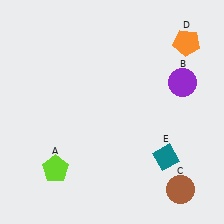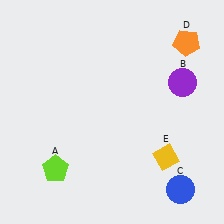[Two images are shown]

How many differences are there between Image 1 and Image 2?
There are 2 differences between the two images.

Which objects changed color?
C changed from brown to blue. E changed from teal to yellow.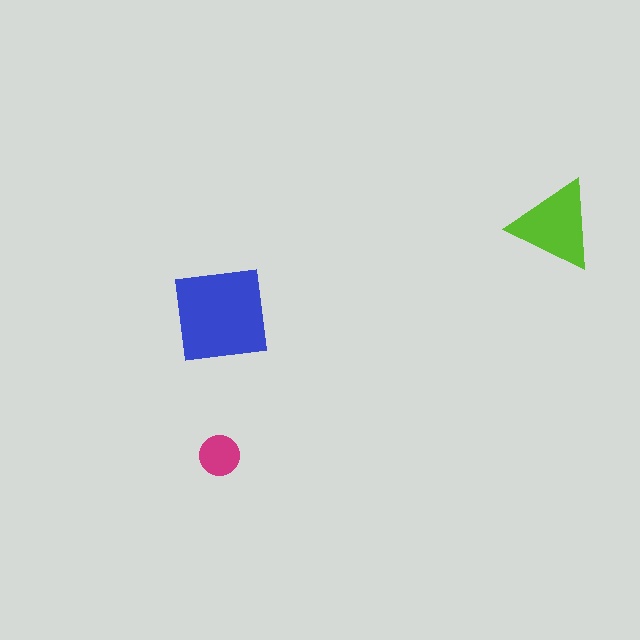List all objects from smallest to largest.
The magenta circle, the lime triangle, the blue square.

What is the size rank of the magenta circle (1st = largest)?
3rd.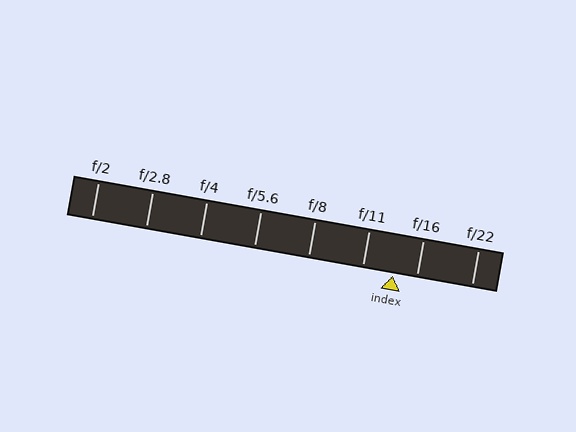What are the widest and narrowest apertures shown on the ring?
The widest aperture shown is f/2 and the narrowest is f/22.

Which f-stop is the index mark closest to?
The index mark is closest to f/16.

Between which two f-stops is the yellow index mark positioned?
The index mark is between f/11 and f/16.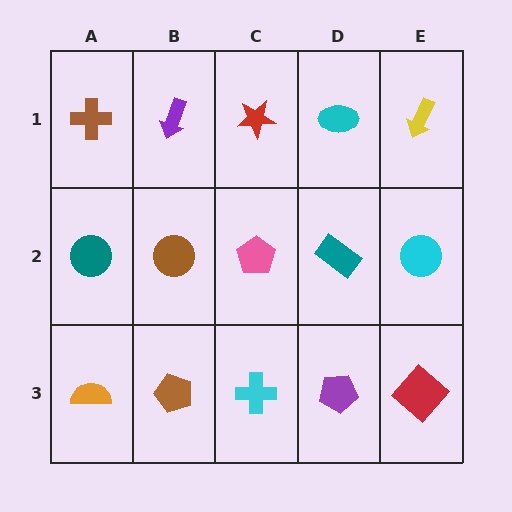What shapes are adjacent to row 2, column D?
A cyan ellipse (row 1, column D), a purple pentagon (row 3, column D), a pink pentagon (row 2, column C), a cyan circle (row 2, column E).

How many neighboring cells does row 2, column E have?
3.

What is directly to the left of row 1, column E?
A cyan ellipse.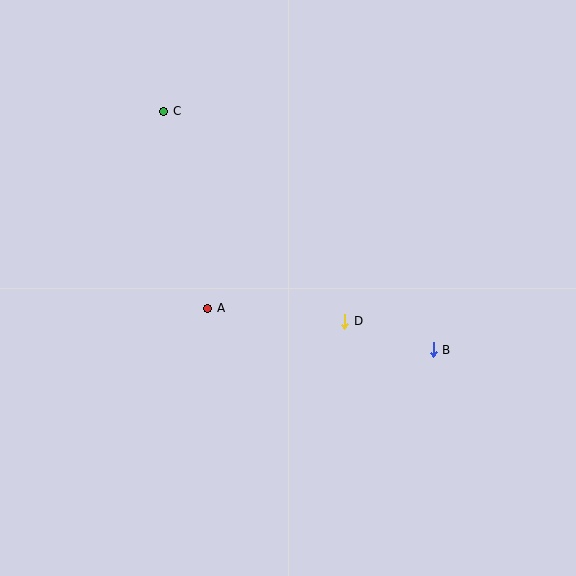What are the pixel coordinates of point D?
Point D is at (345, 321).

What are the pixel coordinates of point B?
Point B is at (433, 350).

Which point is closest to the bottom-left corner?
Point A is closest to the bottom-left corner.